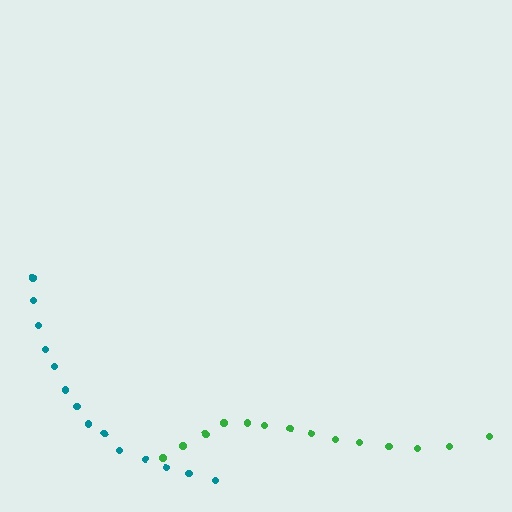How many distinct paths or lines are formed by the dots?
There are 2 distinct paths.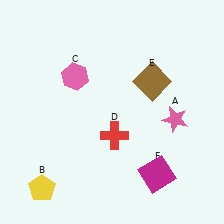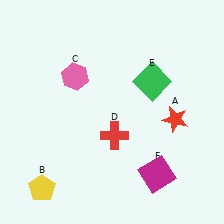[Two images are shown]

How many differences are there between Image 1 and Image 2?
There are 2 differences between the two images.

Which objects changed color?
A changed from pink to red. E changed from brown to green.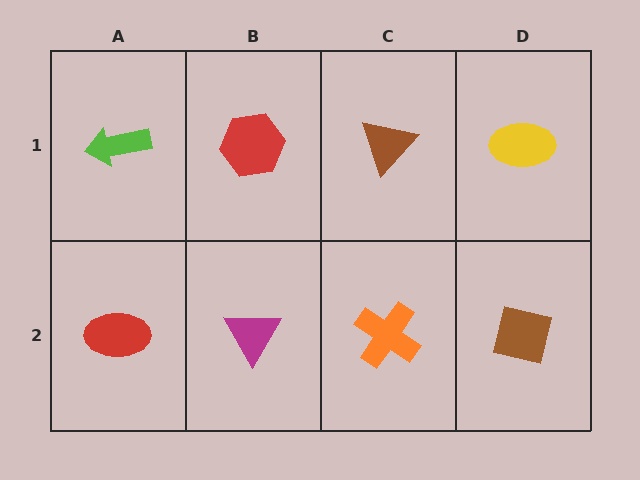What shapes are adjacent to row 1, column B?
A magenta triangle (row 2, column B), a lime arrow (row 1, column A), a brown triangle (row 1, column C).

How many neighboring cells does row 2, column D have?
2.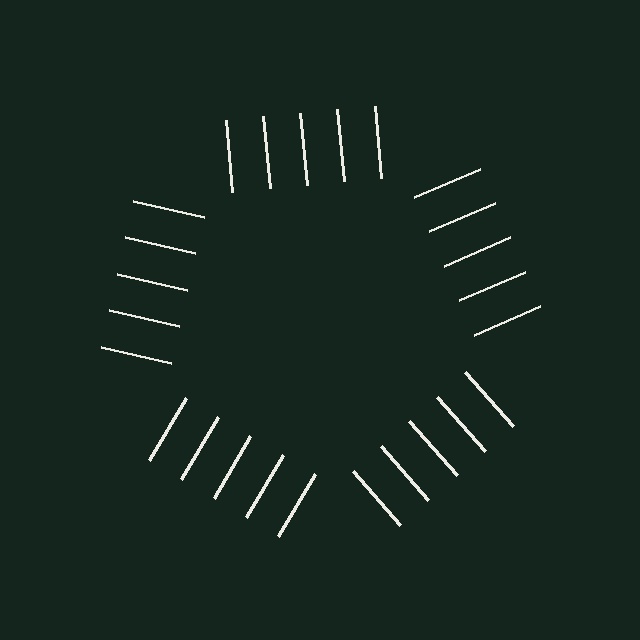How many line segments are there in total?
25 — 5 along each of the 5 edges.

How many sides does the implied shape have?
5 sides — the line-ends trace a pentagon.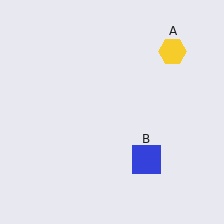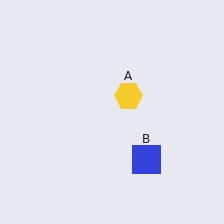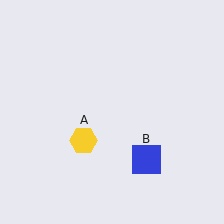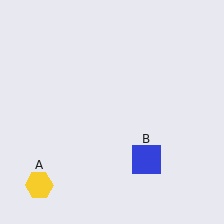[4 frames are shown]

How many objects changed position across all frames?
1 object changed position: yellow hexagon (object A).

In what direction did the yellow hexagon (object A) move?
The yellow hexagon (object A) moved down and to the left.